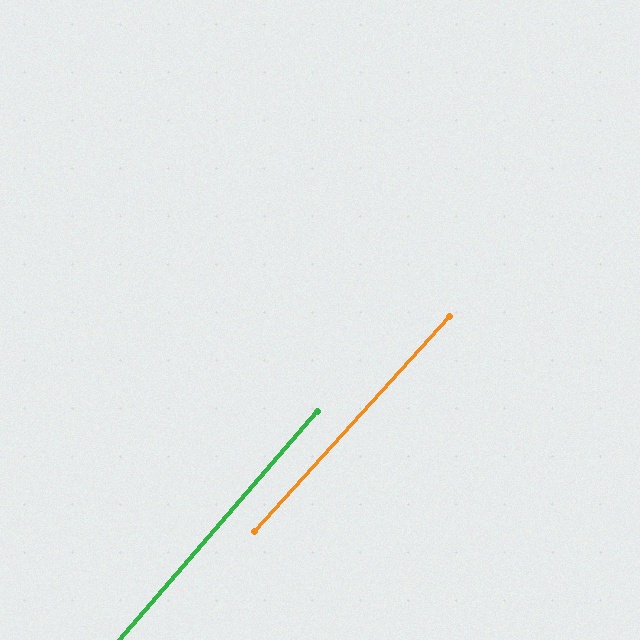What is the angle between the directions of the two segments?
Approximately 1 degree.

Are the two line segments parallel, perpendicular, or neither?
Parallel — their directions differ by only 1.3°.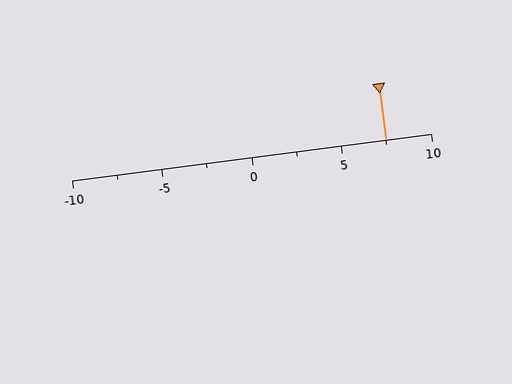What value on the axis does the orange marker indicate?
The marker indicates approximately 7.5.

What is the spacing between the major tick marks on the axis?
The major ticks are spaced 5 apart.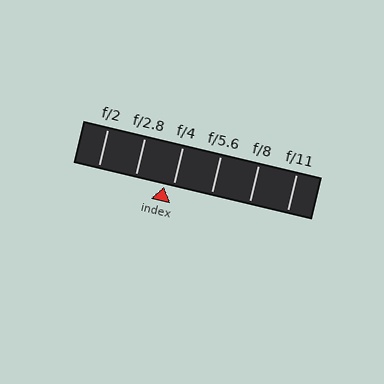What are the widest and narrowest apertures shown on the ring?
The widest aperture shown is f/2 and the narrowest is f/11.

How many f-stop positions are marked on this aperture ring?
There are 6 f-stop positions marked.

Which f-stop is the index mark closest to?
The index mark is closest to f/4.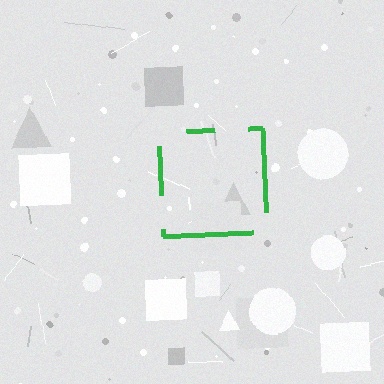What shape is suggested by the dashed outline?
The dashed outline suggests a square.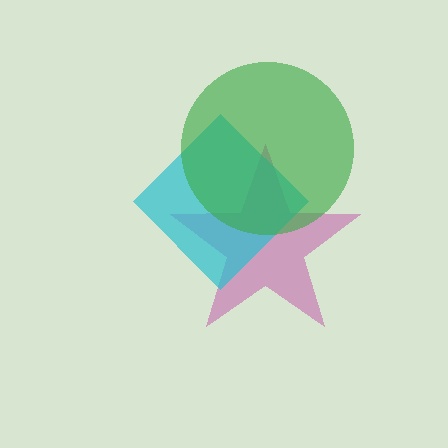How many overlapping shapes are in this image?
There are 3 overlapping shapes in the image.